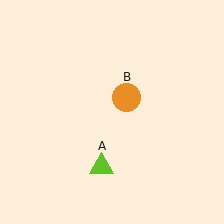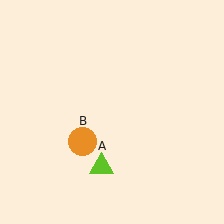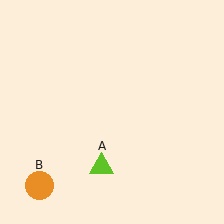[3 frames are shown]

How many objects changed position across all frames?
1 object changed position: orange circle (object B).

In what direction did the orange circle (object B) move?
The orange circle (object B) moved down and to the left.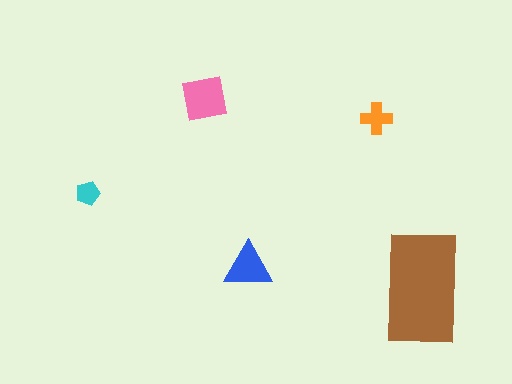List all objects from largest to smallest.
The brown rectangle, the pink square, the blue triangle, the orange cross, the cyan pentagon.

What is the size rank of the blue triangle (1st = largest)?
3rd.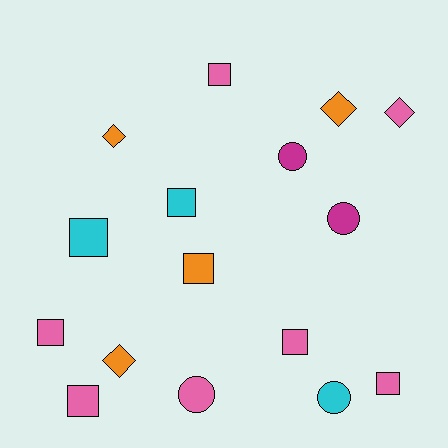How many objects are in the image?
There are 16 objects.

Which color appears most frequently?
Pink, with 7 objects.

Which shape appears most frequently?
Square, with 8 objects.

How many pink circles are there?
There is 1 pink circle.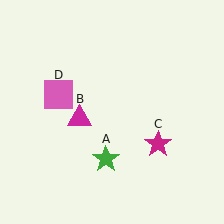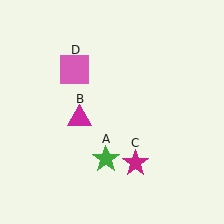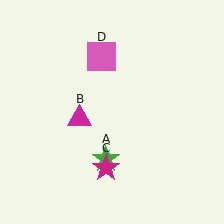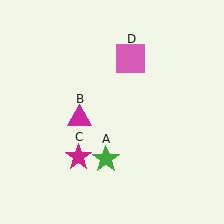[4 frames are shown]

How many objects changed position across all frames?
2 objects changed position: magenta star (object C), pink square (object D).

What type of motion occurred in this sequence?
The magenta star (object C), pink square (object D) rotated clockwise around the center of the scene.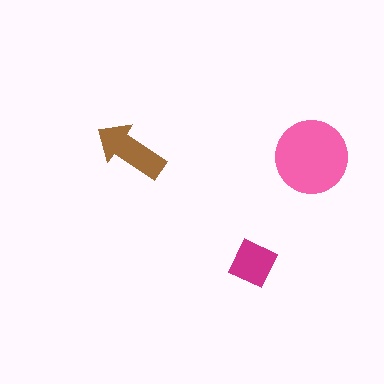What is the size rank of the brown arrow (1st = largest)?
2nd.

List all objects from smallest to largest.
The magenta square, the brown arrow, the pink circle.